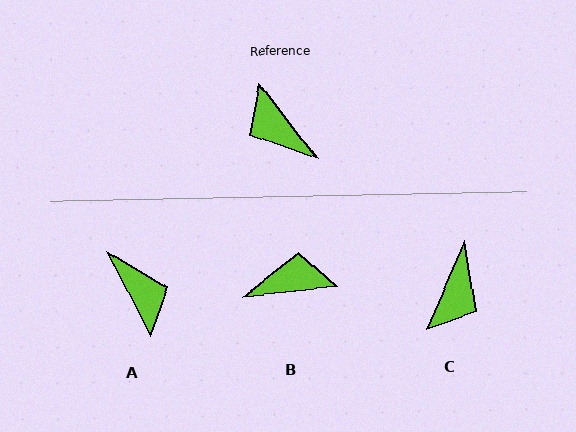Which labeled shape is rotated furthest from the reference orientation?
A, about 170 degrees away.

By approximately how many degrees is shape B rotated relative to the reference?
Approximately 122 degrees clockwise.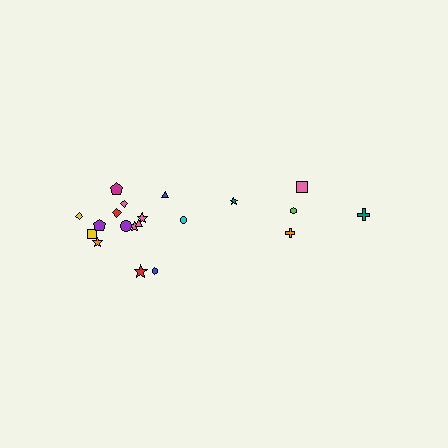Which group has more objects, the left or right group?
The left group.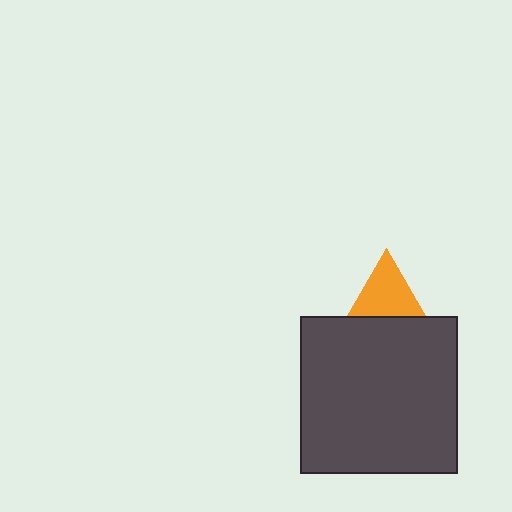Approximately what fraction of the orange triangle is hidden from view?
Roughly 57% of the orange triangle is hidden behind the dark gray square.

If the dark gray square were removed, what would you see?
You would see the complete orange triangle.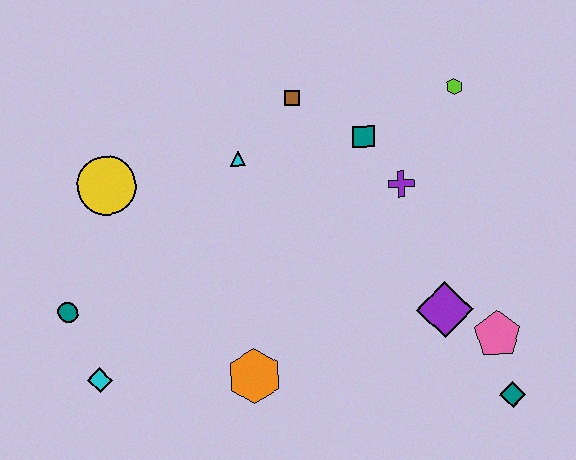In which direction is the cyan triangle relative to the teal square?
The cyan triangle is to the left of the teal square.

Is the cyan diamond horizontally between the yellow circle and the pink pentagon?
No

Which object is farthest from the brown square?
The teal diamond is farthest from the brown square.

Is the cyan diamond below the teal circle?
Yes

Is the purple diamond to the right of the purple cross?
Yes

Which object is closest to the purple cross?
The teal square is closest to the purple cross.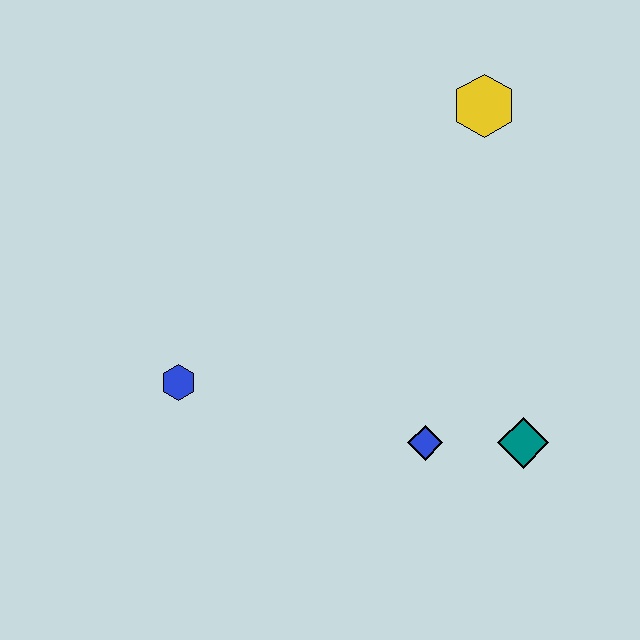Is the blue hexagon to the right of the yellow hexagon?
No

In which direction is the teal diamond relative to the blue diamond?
The teal diamond is to the right of the blue diamond.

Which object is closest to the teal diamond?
The blue diamond is closest to the teal diamond.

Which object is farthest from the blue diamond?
The yellow hexagon is farthest from the blue diamond.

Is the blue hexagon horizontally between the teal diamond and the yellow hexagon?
No